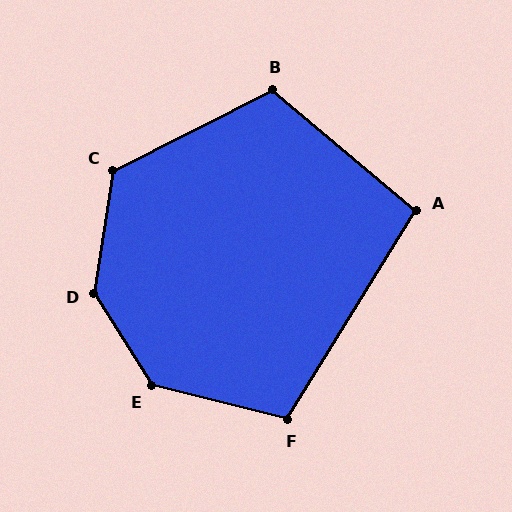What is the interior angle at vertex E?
Approximately 136 degrees (obtuse).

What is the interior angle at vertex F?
Approximately 108 degrees (obtuse).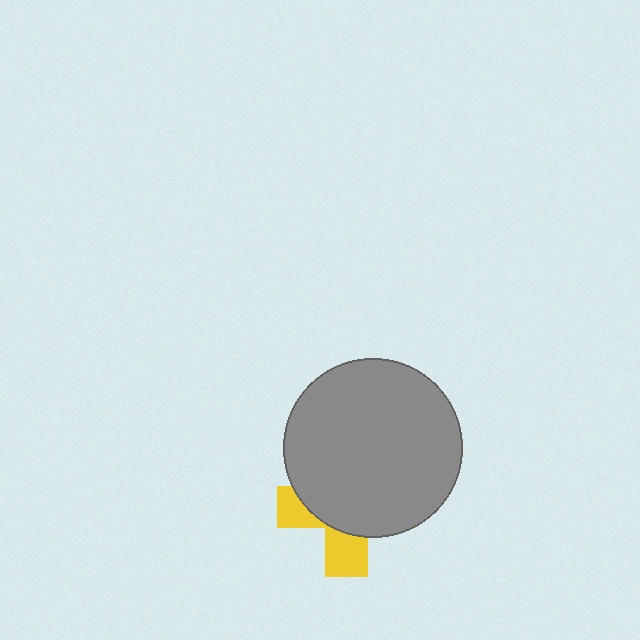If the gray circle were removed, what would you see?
You would see the complete yellow cross.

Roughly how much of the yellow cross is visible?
A small part of it is visible (roughly 31%).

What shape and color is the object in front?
The object in front is a gray circle.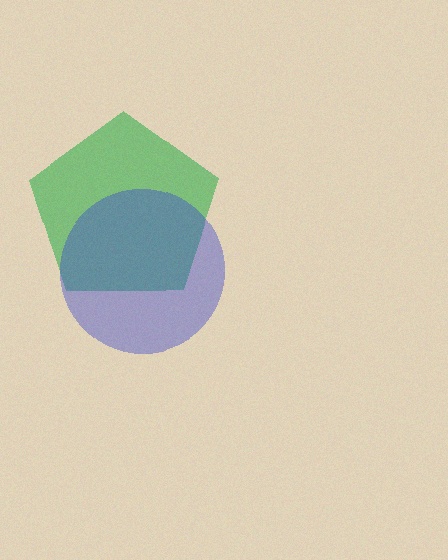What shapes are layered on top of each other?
The layered shapes are: a green pentagon, a blue circle.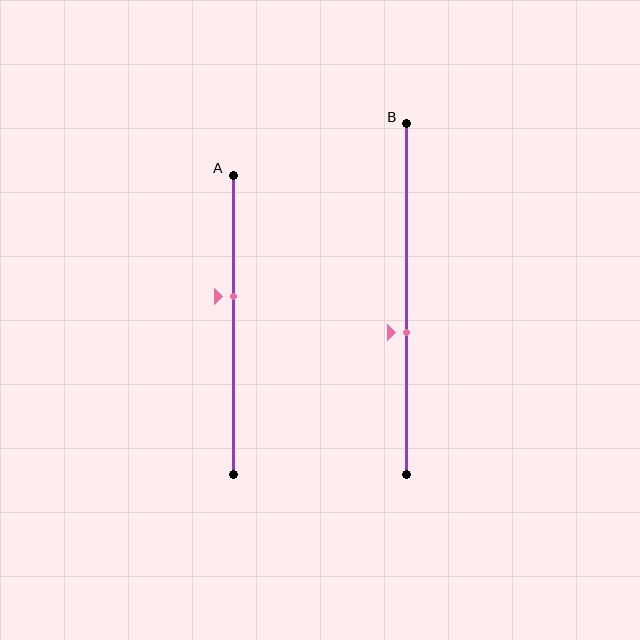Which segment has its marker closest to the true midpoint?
Segment A has its marker closest to the true midpoint.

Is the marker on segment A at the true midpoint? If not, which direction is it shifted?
No, the marker on segment A is shifted upward by about 9% of the segment length.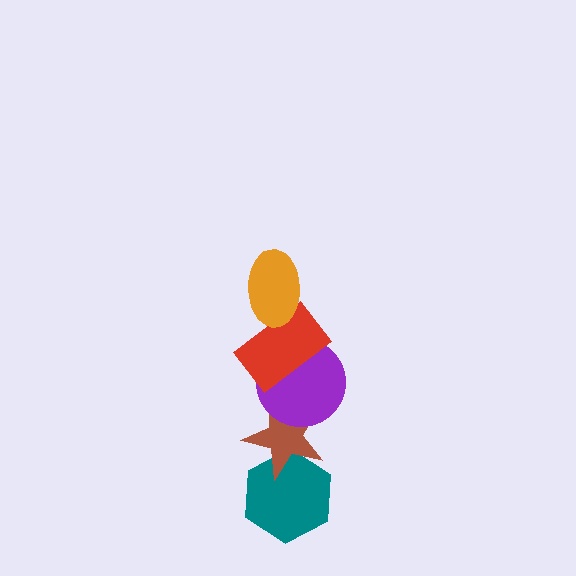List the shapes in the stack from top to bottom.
From top to bottom: the orange ellipse, the red rectangle, the purple circle, the brown star, the teal hexagon.